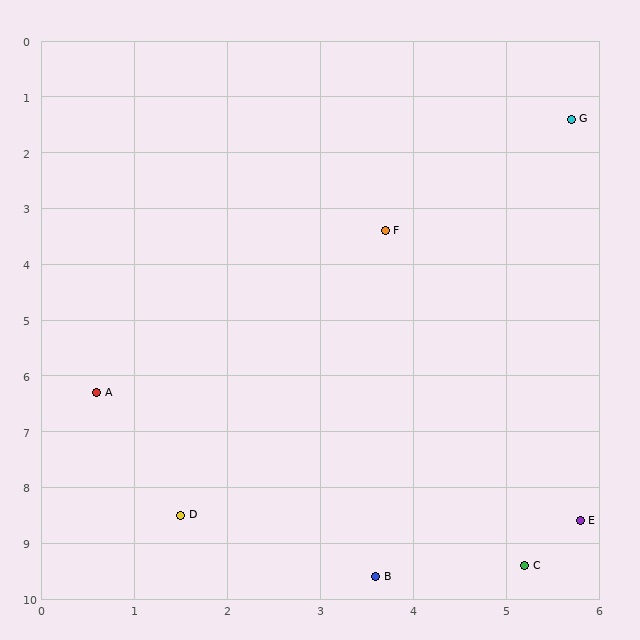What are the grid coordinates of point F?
Point F is at approximately (3.7, 3.4).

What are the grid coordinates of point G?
Point G is at approximately (5.7, 1.4).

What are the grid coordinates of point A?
Point A is at approximately (0.6, 6.3).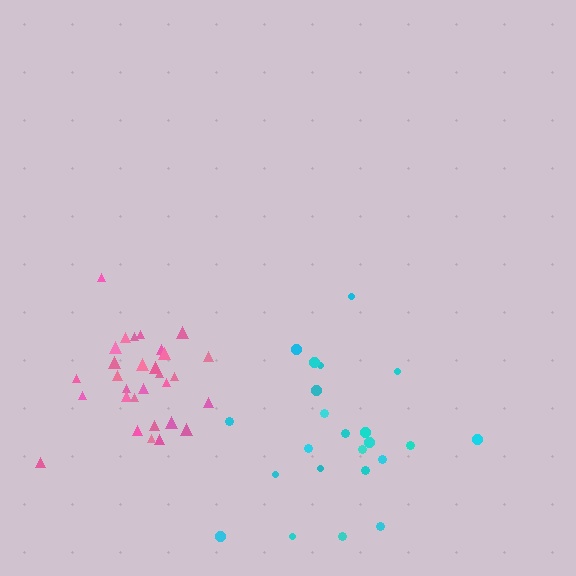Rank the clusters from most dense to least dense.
pink, cyan.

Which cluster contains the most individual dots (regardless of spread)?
Pink (30).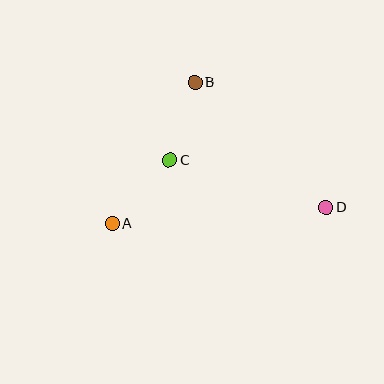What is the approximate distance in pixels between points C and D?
The distance between C and D is approximately 163 pixels.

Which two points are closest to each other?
Points B and C are closest to each other.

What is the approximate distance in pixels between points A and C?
The distance between A and C is approximately 86 pixels.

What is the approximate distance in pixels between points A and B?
The distance between A and B is approximately 164 pixels.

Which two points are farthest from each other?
Points A and D are farthest from each other.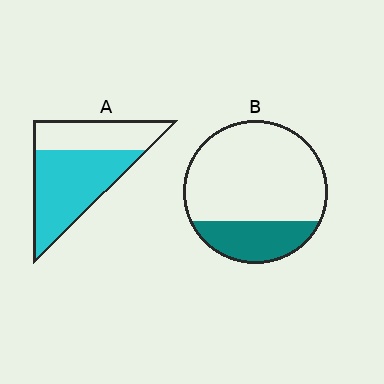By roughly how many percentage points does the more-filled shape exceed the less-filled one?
By roughly 40 percentage points (A over B).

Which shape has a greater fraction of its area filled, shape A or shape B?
Shape A.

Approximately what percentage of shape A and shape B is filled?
A is approximately 65% and B is approximately 25%.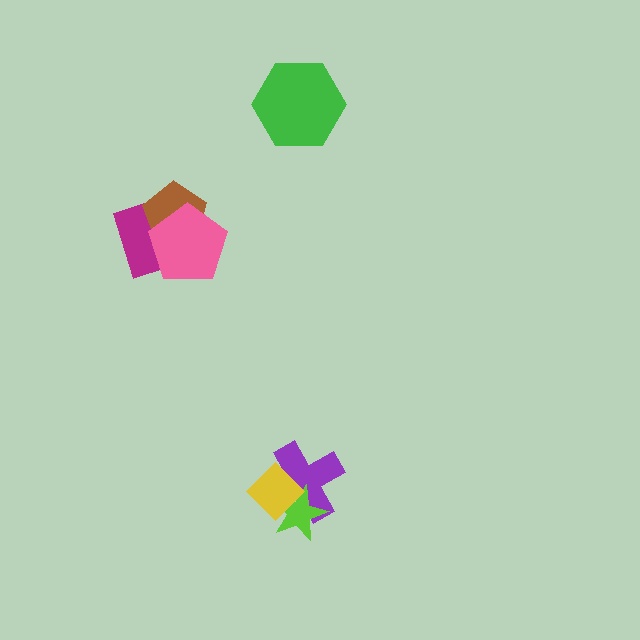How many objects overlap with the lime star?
2 objects overlap with the lime star.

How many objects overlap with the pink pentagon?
2 objects overlap with the pink pentagon.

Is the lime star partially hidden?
Yes, it is partially covered by another shape.